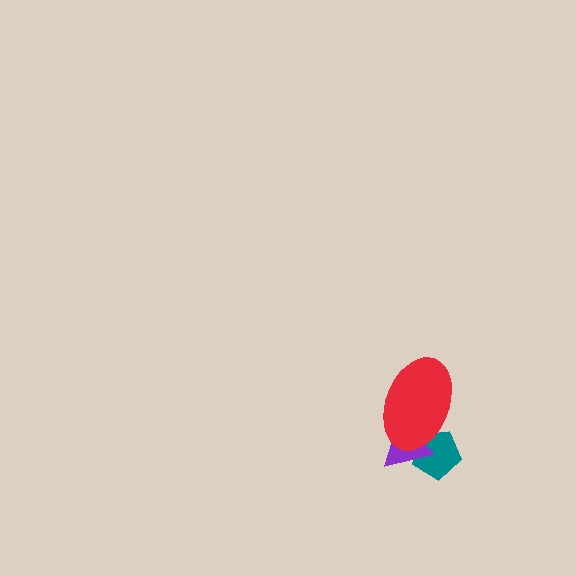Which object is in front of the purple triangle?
The red ellipse is in front of the purple triangle.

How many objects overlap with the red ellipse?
2 objects overlap with the red ellipse.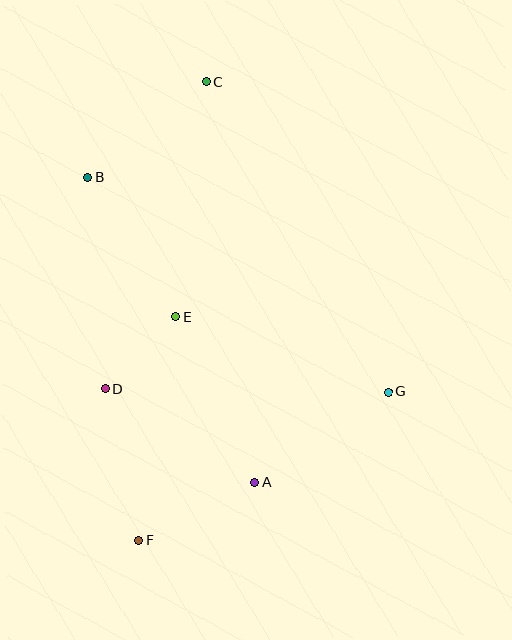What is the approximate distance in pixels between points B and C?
The distance between B and C is approximately 152 pixels.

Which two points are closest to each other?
Points D and E are closest to each other.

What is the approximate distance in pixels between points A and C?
The distance between A and C is approximately 404 pixels.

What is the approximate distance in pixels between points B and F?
The distance between B and F is approximately 366 pixels.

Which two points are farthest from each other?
Points C and F are farthest from each other.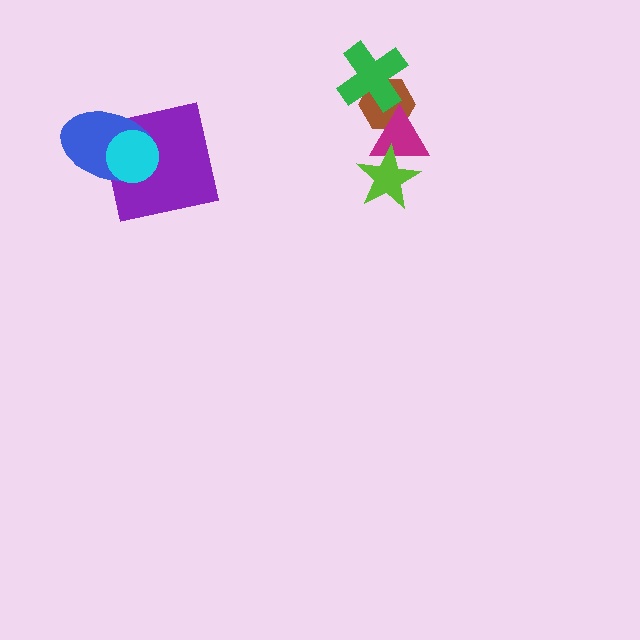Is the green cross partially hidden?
No, no other shape covers it.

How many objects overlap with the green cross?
1 object overlaps with the green cross.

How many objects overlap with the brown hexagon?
2 objects overlap with the brown hexagon.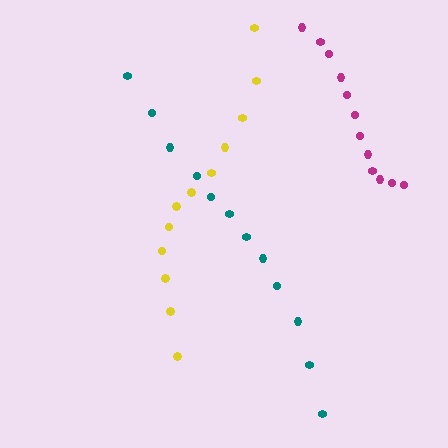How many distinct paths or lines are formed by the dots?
There are 3 distinct paths.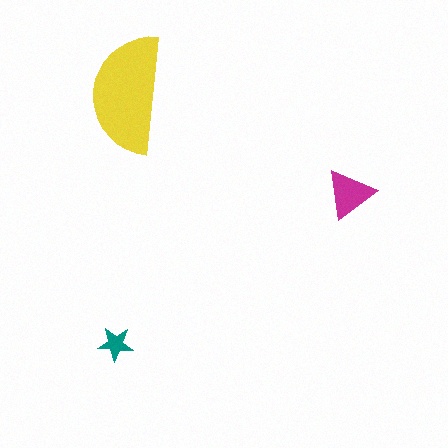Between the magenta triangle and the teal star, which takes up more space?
The magenta triangle.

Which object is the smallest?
The teal star.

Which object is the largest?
The yellow semicircle.